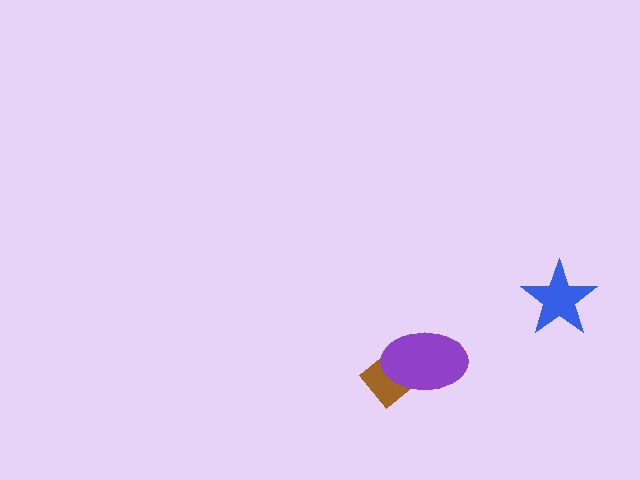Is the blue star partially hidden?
No, no other shape covers it.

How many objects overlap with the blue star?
0 objects overlap with the blue star.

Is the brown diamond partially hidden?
Yes, it is partially covered by another shape.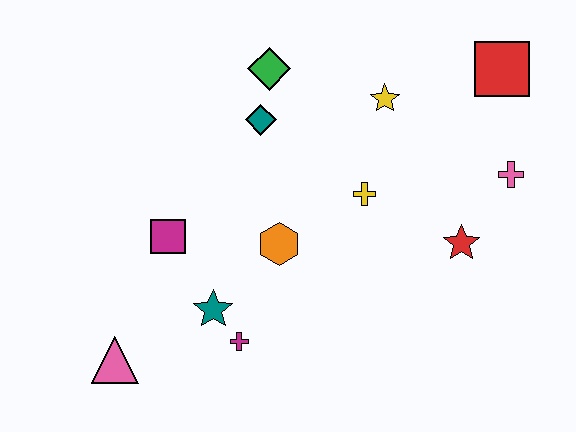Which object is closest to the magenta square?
The teal star is closest to the magenta square.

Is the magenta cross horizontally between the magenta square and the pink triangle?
No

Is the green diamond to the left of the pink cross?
Yes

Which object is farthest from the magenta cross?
The red square is farthest from the magenta cross.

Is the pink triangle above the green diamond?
No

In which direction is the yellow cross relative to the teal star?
The yellow cross is to the right of the teal star.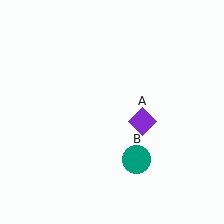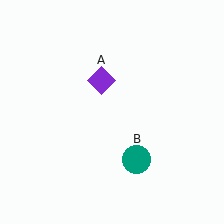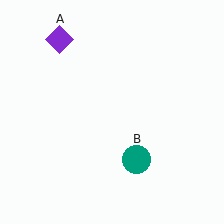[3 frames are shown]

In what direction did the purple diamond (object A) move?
The purple diamond (object A) moved up and to the left.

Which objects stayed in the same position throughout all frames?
Teal circle (object B) remained stationary.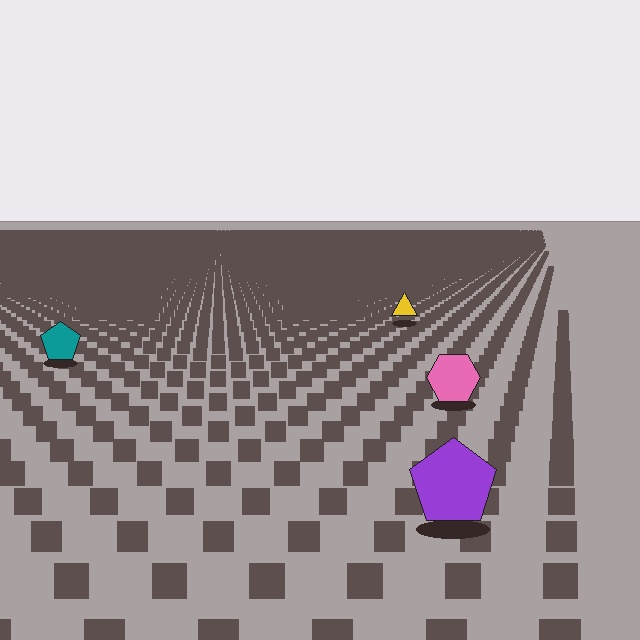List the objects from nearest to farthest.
From nearest to farthest: the purple pentagon, the pink hexagon, the teal pentagon, the yellow triangle.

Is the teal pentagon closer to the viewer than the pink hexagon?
No. The pink hexagon is closer — you can tell from the texture gradient: the ground texture is coarser near it.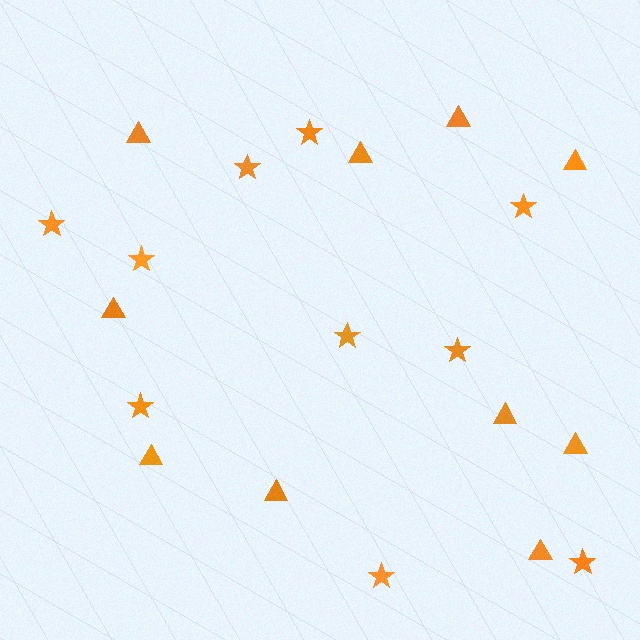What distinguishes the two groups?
There are 2 groups: one group of stars (10) and one group of triangles (10).